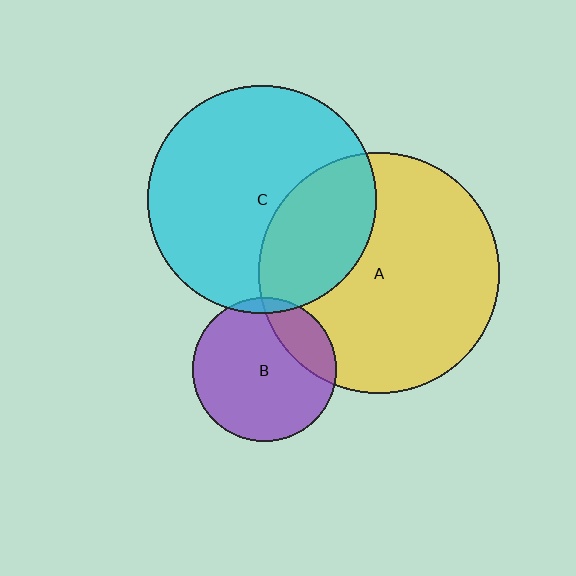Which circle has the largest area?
Circle A (yellow).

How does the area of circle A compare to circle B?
Approximately 2.8 times.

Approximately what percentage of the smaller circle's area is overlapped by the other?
Approximately 20%.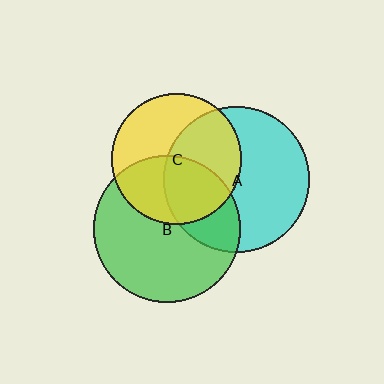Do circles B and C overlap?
Yes.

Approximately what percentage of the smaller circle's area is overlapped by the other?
Approximately 45%.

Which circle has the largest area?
Circle B (green).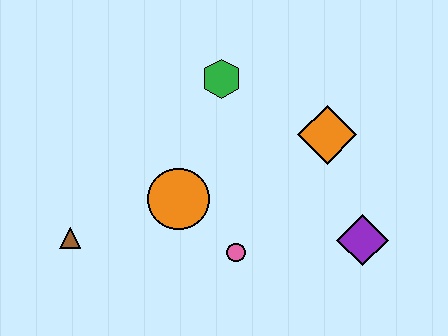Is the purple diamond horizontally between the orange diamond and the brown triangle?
No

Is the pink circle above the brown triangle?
No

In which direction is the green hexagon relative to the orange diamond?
The green hexagon is to the left of the orange diamond.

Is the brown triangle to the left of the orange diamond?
Yes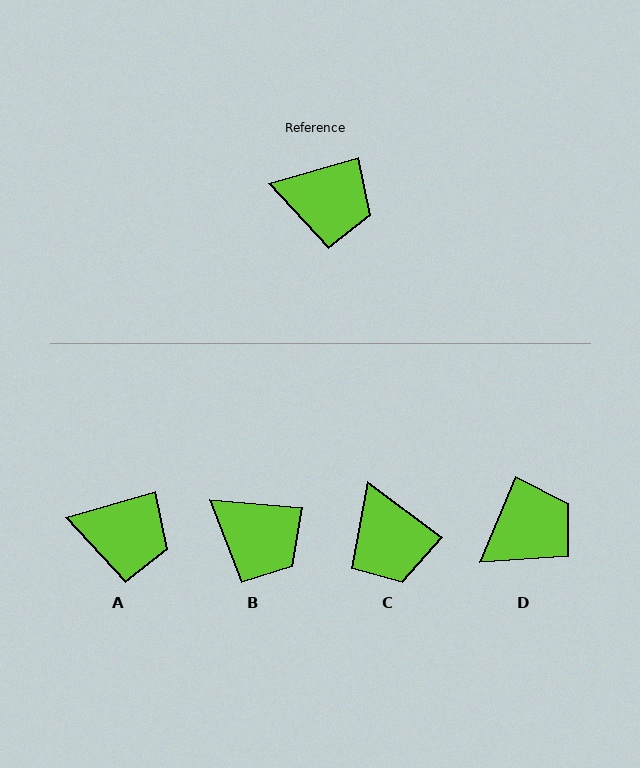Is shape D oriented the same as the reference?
No, it is off by about 51 degrees.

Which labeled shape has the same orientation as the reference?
A.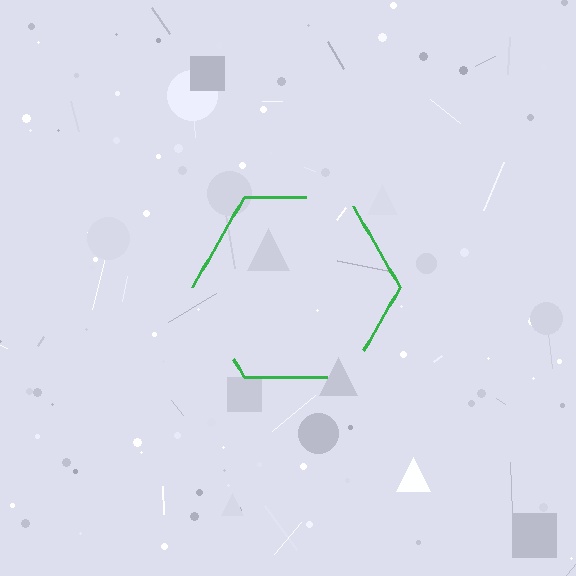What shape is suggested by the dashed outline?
The dashed outline suggests a hexagon.